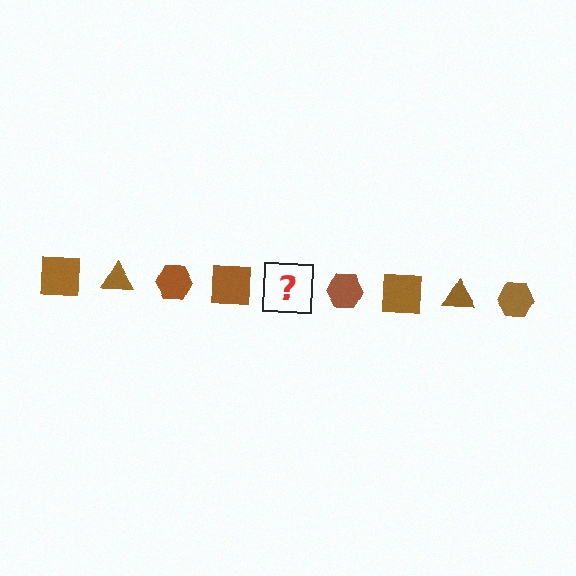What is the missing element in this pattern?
The missing element is a brown triangle.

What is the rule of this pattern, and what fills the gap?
The rule is that the pattern cycles through square, triangle, hexagon shapes in brown. The gap should be filled with a brown triangle.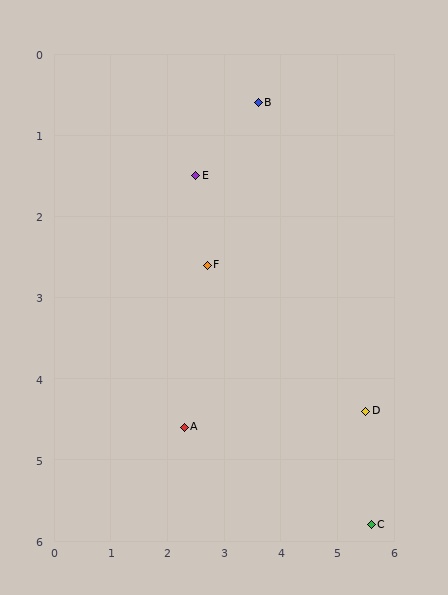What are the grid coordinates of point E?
Point E is at approximately (2.5, 1.5).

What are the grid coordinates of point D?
Point D is at approximately (5.5, 4.4).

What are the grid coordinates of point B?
Point B is at approximately (3.6, 0.6).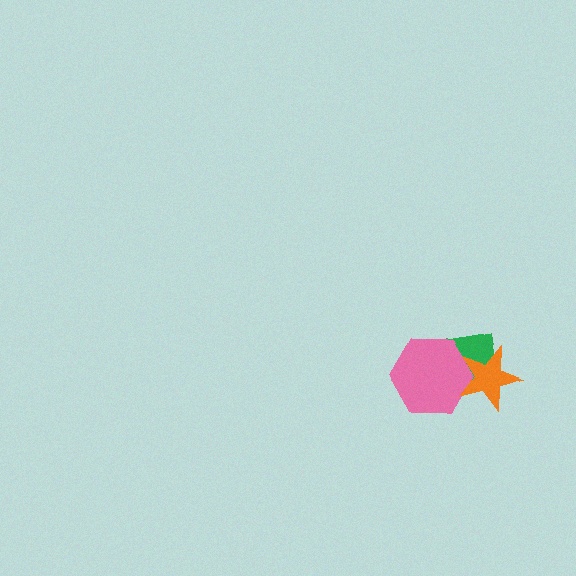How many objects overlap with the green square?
2 objects overlap with the green square.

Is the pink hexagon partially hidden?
Yes, it is partially covered by another shape.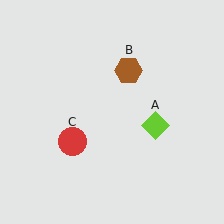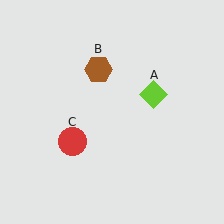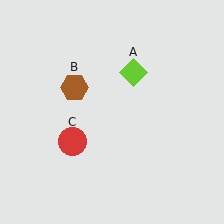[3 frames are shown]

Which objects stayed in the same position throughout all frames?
Red circle (object C) remained stationary.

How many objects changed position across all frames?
2 objects changed position: lime diamond (object A), brown hexagon (object B).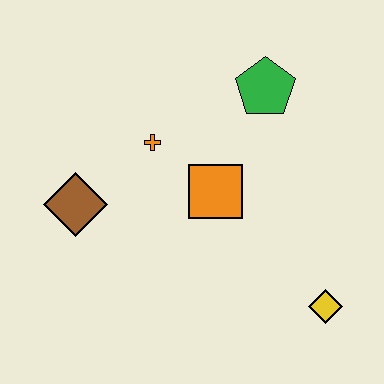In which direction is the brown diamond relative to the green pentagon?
The brown diamond is to the left of the green pentagon.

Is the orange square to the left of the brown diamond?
No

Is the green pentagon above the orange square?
Yes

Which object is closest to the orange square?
The orange cross is closest to the orange square.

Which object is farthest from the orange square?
The yellow diamond is farthest from the orange square.